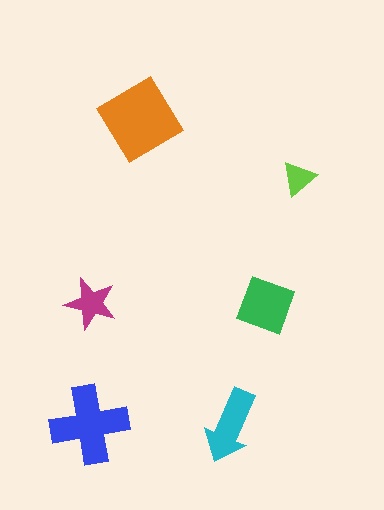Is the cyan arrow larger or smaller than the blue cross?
Smaller.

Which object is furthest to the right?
The lime triangle is rightmost.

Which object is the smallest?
The lime triangle.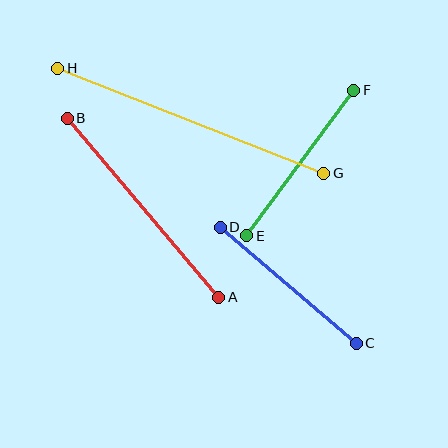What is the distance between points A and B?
The distance is approximately 235 pixels.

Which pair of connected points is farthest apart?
Points G and H are farthest apart.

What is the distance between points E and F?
The distance is approximately 181 pixels.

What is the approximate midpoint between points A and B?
The midpoint is at approximately (143, 208) pixels.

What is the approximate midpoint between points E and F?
The midpoint is at approximately (300, 163) pixels.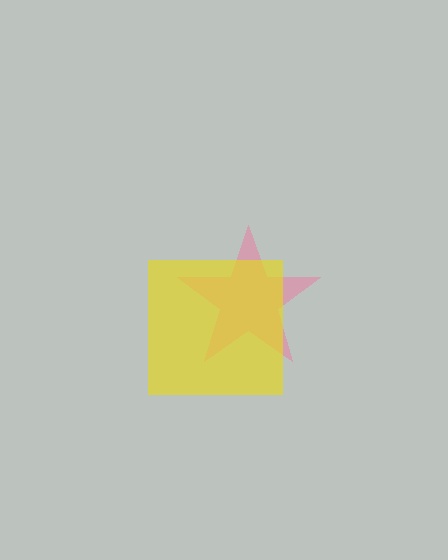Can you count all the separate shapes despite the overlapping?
Yes, there are 2 separate shapes.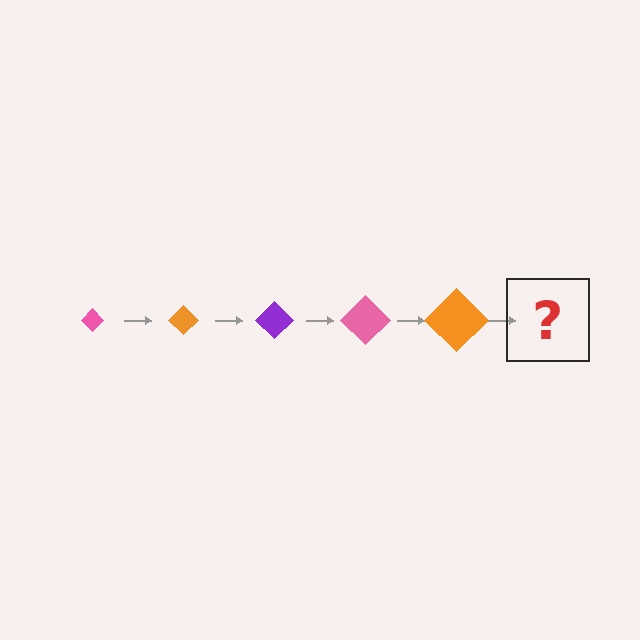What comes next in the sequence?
The next element should be a purple diamond, larger than the previous one.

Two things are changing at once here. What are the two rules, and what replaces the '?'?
The two rules are that the diamond grows larger each step and the color cycles through pink, orange, and purple. The '?' should be a purple diamond, larger than the previous one.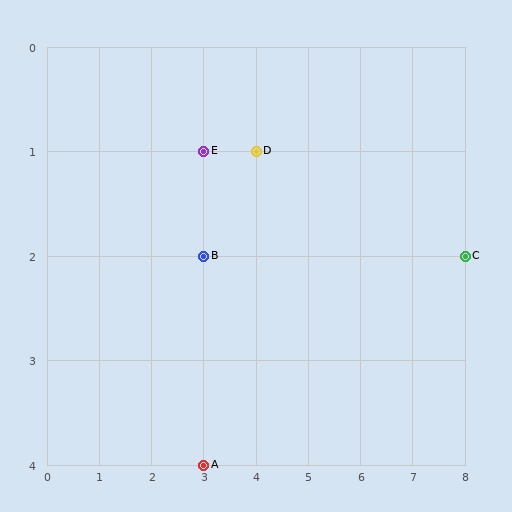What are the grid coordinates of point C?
Point C is at grid coordinates (8, 2).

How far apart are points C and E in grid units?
Points C and E are 5 columns and 1 row apart (about 5.1 grid units diagonally).